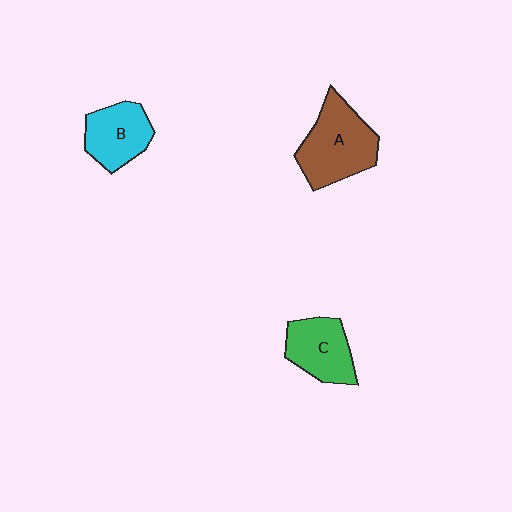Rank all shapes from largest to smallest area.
From largest to smallest: A (brown), C (green), B (cyan).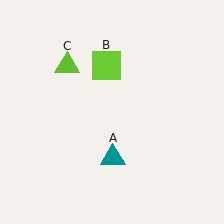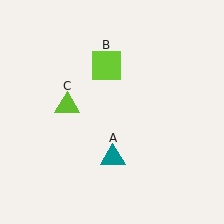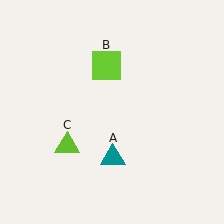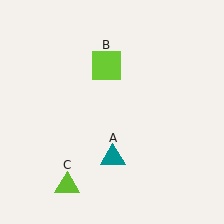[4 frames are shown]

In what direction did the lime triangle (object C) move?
The lime triangle (object C) moved down.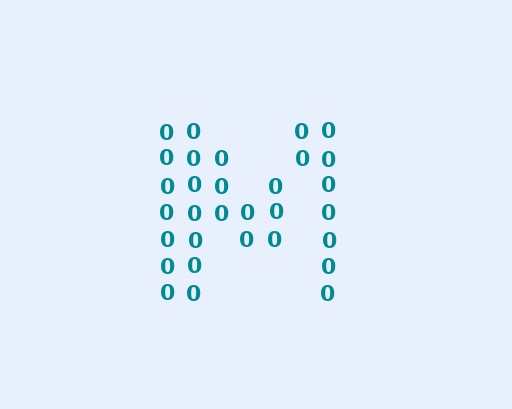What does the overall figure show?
The overall figure shows the letter M.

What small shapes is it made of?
It is made of small digit 0's.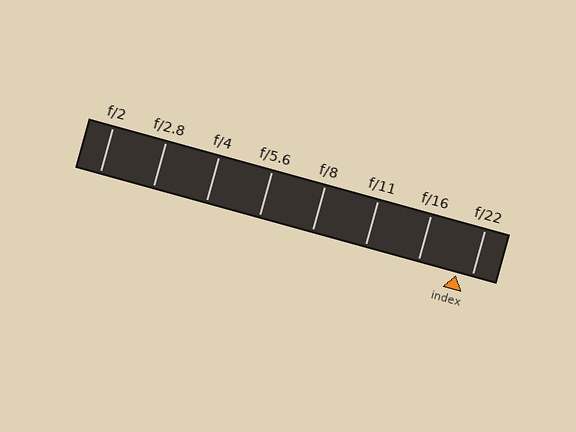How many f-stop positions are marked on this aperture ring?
There are 8 f-stop positions marked.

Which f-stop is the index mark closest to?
The index mark is closest to f/22.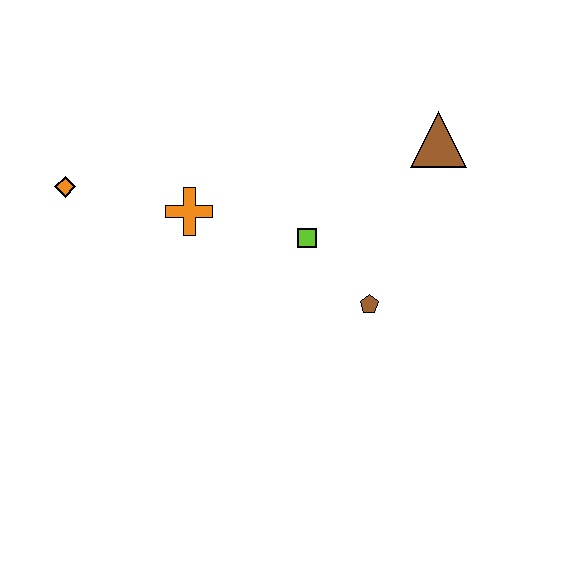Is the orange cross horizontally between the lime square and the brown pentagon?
No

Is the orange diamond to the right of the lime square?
No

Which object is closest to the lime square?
The brown pentagon is closest to the lime square.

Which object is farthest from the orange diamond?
The brown triangle is farthest from the orange diamond.